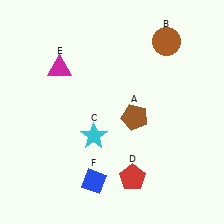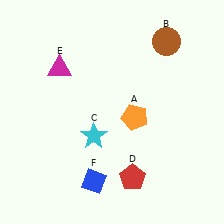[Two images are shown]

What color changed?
The pentagon (A) changed from brown in Image 1 to orange in Image 2.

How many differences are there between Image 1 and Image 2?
There is 1 difference between the two images.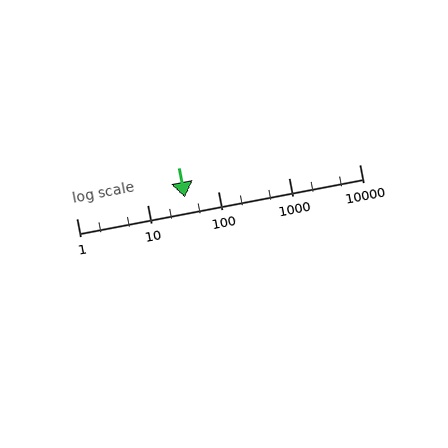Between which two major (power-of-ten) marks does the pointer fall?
The pointer is between 10 and 100.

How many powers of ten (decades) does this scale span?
The scale spans 4 decades, from 1 to 10000.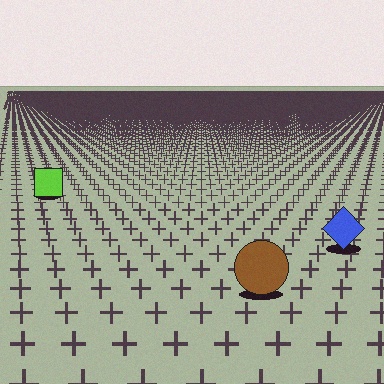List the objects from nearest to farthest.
From nearest to farthest: the brown circle, the blue diamond, the lime square.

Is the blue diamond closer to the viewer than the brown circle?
No. The brown circle is closer — you can tell from the texture gradient: the ground texture is coarser near it.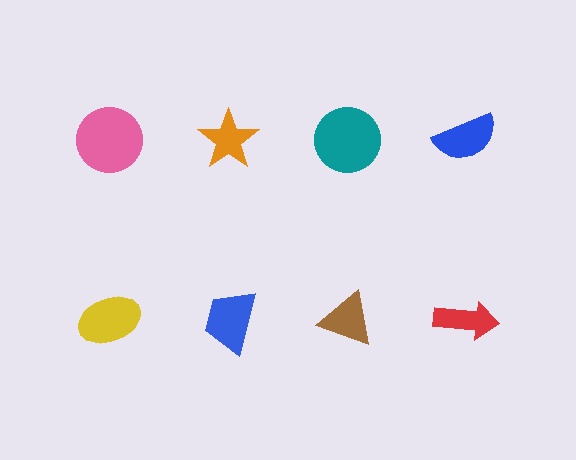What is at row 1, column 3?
A teal circle.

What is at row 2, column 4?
A red arrow.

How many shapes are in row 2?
4 shapes.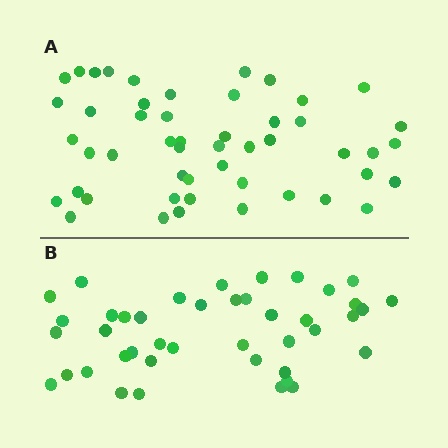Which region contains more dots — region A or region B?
Region A (the top region) has more dots.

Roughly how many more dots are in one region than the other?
Region A has roughly 8 or so more dots than region B.